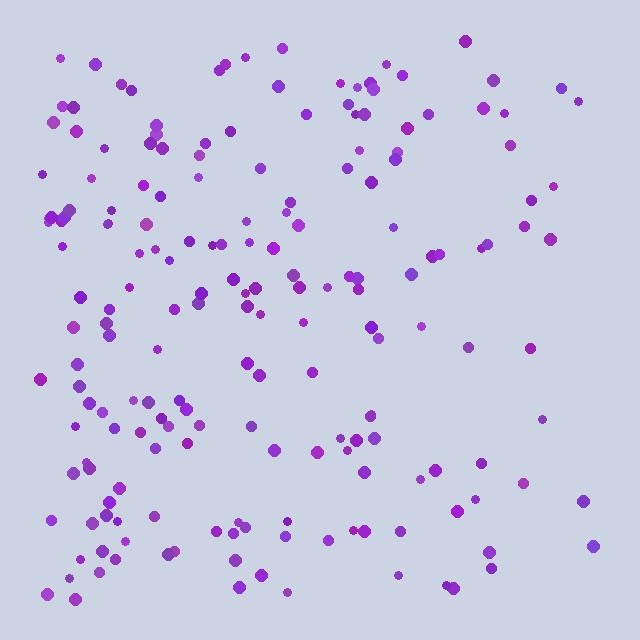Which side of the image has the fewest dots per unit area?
The right.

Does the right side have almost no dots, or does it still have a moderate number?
Still a moderate number, just noticeably fewer than the left.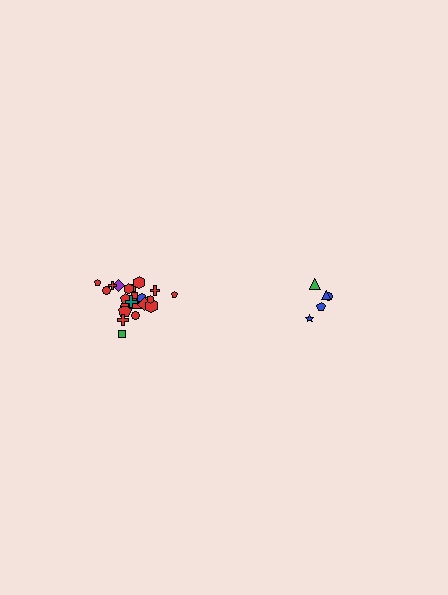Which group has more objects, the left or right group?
The left group.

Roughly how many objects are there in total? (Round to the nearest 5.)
Roughly 30 objects in total.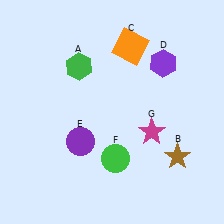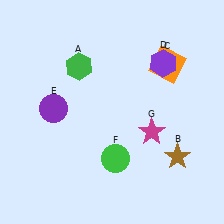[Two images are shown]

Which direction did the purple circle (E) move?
The purple circle (E) moved up.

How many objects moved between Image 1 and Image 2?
2 objects moved between the two images.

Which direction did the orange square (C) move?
The orange square (C) moved right.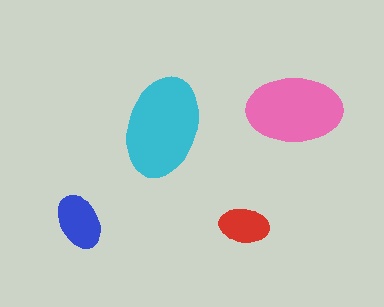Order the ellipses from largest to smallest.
the cyan one, the pink one, the blue one, the red one.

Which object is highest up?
The pink ellipse is topmost.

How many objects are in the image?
There are 4 objects in the image.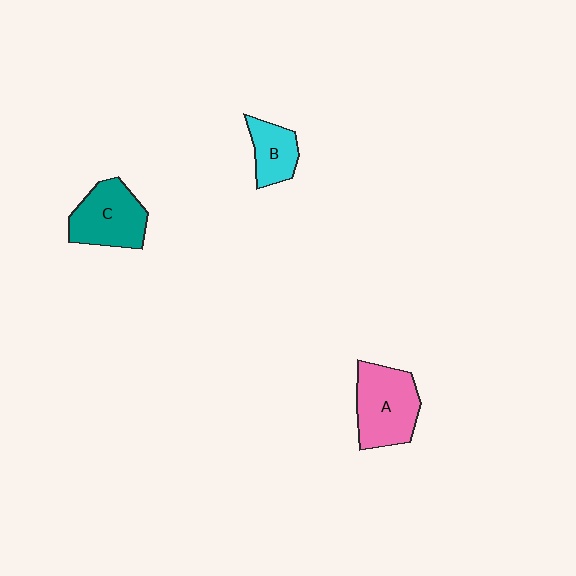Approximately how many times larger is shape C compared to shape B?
Approximately 1.6 times.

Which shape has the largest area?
Shape A (pink).